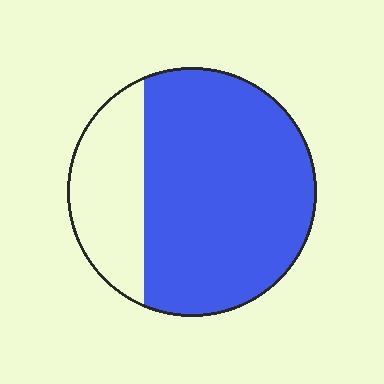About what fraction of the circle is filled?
About three quarters (3/4).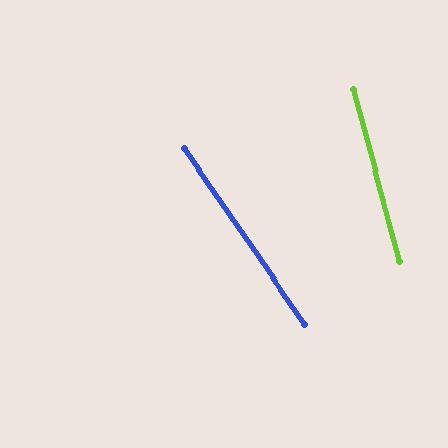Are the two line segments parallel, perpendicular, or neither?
Neither parallel nor perpendicular — they differ by about 19°.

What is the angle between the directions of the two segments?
Approximately 19 degrees.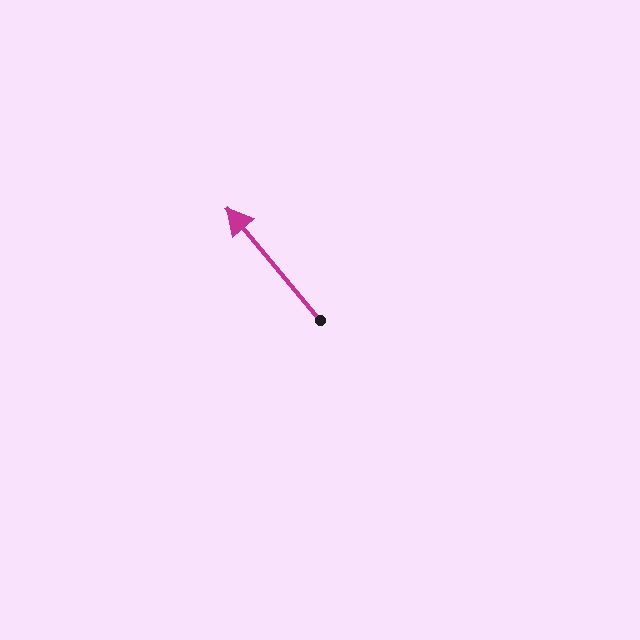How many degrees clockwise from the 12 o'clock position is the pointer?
Approximately 320 degrees.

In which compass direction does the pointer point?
Northwest.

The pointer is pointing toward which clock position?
Roughly 11 o'clock.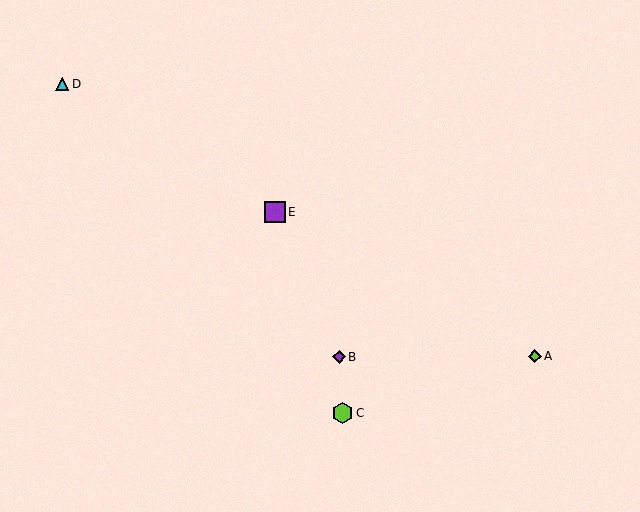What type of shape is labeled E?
Shape E is a purple square.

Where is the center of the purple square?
The center of the purple square is at (275, 212).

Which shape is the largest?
The lime hexagon (labeled C) is the largest.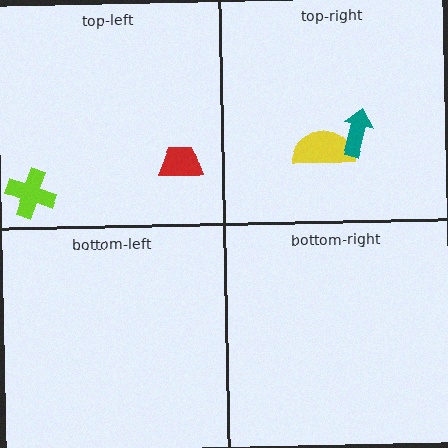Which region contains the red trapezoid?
The top-left region.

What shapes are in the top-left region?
The red trapezoid, the lime cross.